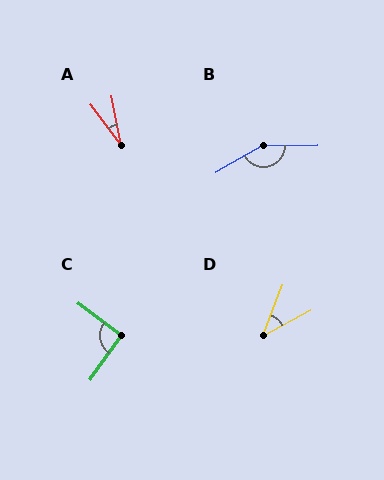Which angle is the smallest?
A, at approximately 26 degrees.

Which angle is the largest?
B, at approximately 151 degrees.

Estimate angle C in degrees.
Approximately 91 degrees.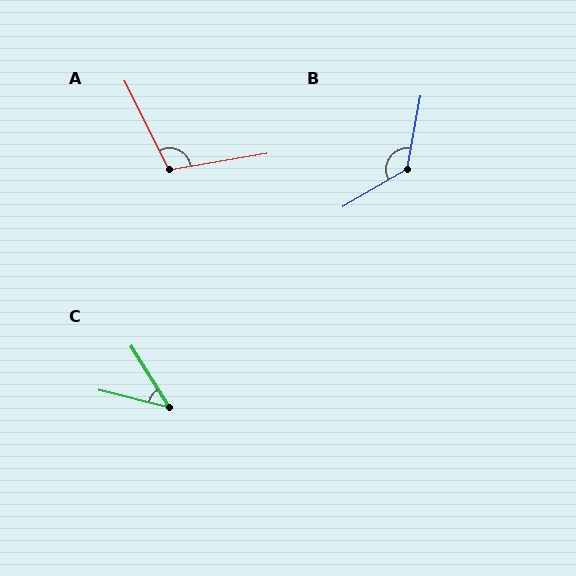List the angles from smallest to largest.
C (43°), A (107°), B (131°).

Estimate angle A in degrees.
Approximately 107 degrees.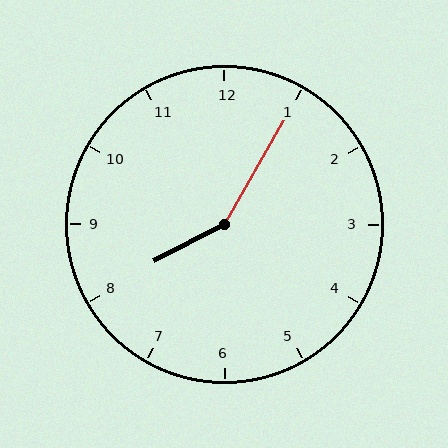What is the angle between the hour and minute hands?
Approximately 148 degrees.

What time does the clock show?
8:05.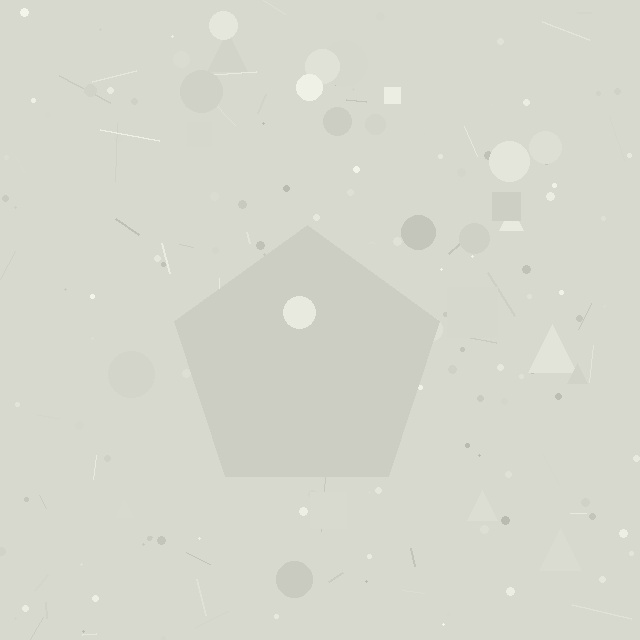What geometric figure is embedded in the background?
A pentagon is embedded in the background.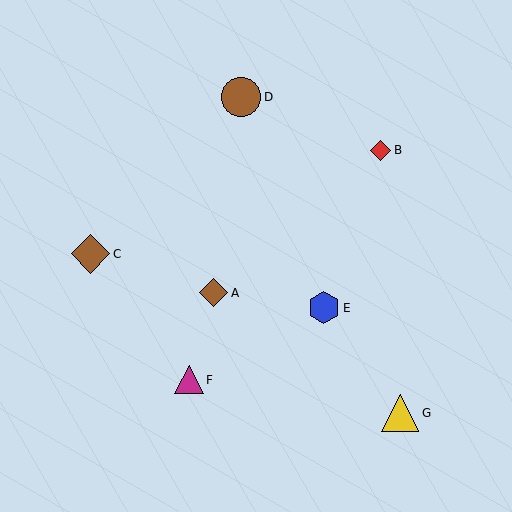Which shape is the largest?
The brown circle (labeled D) is the largest.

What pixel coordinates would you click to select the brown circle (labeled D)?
Click at (241, 97) to select the brown circle D.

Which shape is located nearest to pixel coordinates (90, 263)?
The brown diamond (labeled C) at (90, 254) is nearest to that location.